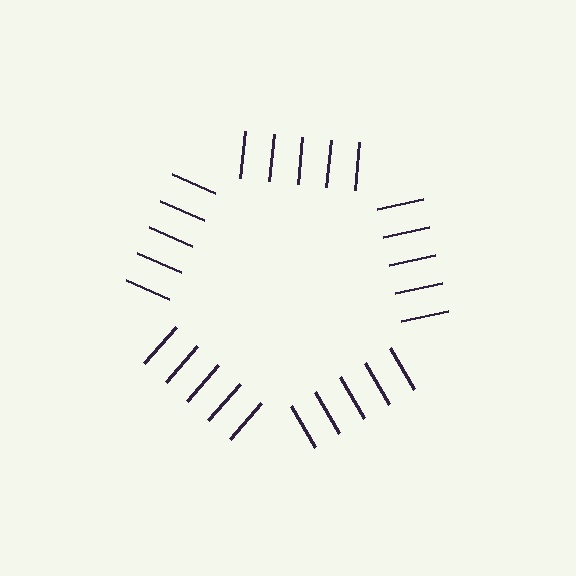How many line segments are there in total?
25 — 5 along each of the 5 edges.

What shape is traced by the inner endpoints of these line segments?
An illusory pentagon — the line segments terminate on its edges but no continuous stroke is drawn.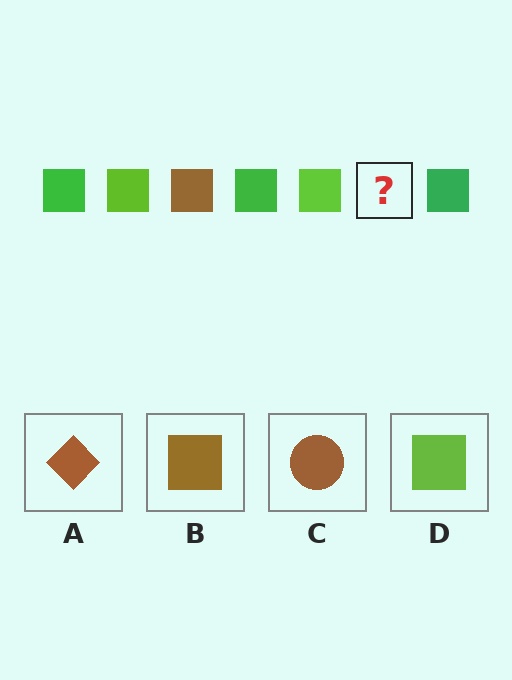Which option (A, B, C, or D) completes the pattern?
B.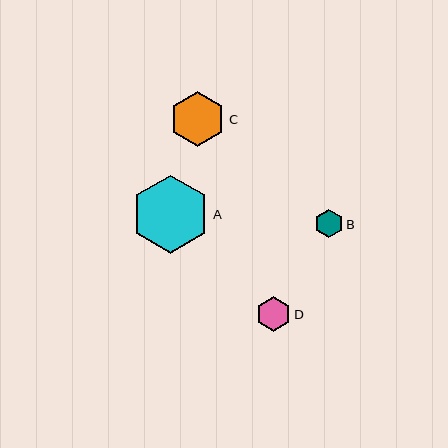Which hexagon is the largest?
Hexagon A is the largest with a size of approximately 78 pixels.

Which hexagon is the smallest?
Hexagon B is the smallest with a size of approximately 28 pixels.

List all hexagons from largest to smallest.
From largest to smallest: A, C, D, B.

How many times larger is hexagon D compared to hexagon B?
Hexagon D is approximately 1.2 times the size of hexagon B.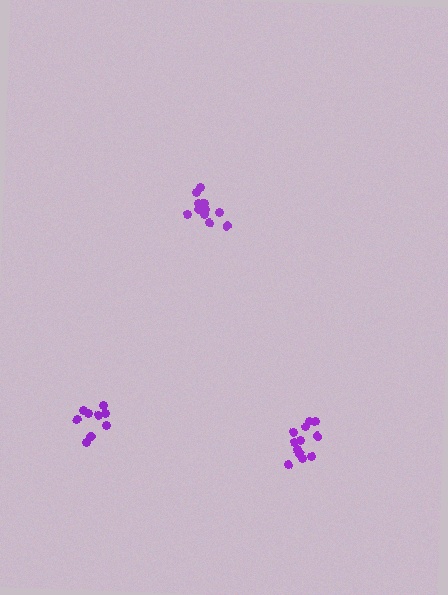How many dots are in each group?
Group 1: 9 dots, Group 2: 12 dots, Group 3: 12 dots (33 total).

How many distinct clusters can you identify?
There are 3 distinct clusters.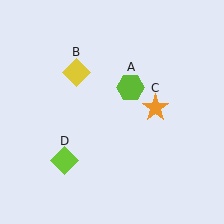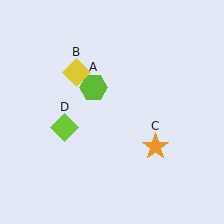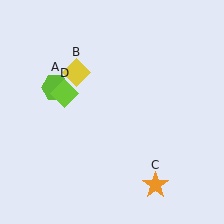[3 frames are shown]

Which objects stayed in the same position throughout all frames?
Yellow diamond (object B) remained stationary.